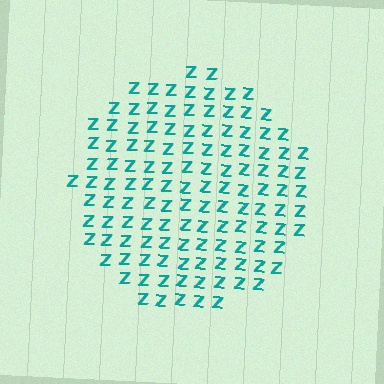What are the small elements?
The small elements are letter Z's.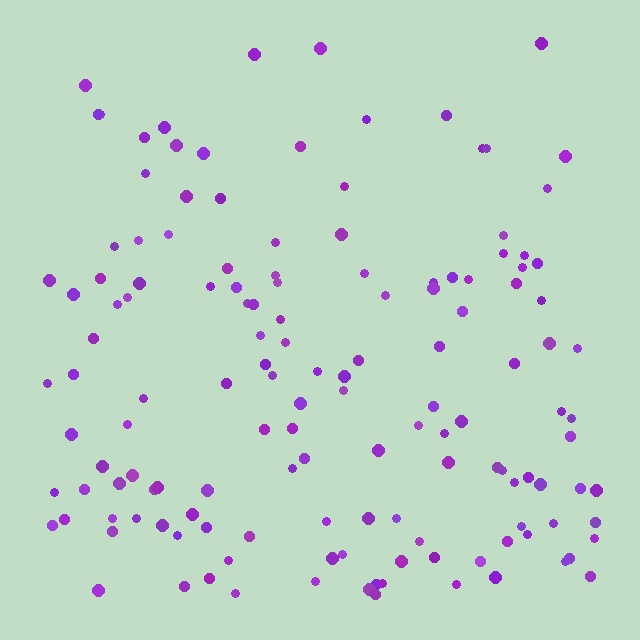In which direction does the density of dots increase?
From top to bottom, with the bottom side densest.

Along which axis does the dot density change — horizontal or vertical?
Vertical.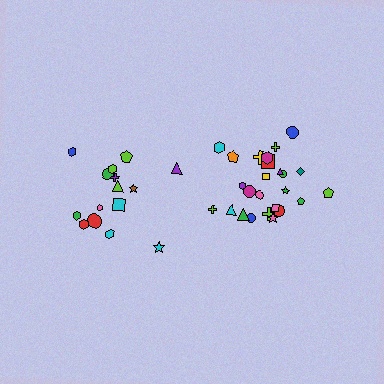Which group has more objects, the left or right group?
The right group.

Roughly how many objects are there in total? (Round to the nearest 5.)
Roughly 40 objects in total.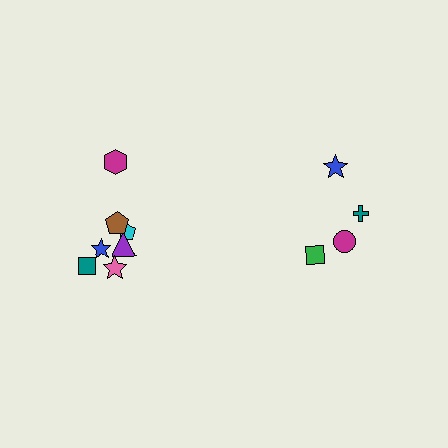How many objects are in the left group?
There are 7 objects.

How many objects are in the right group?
There are 4 objects.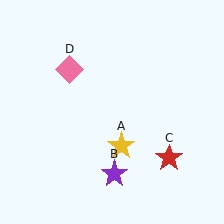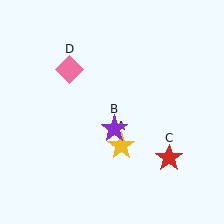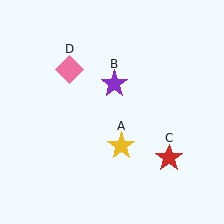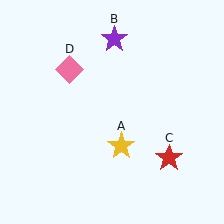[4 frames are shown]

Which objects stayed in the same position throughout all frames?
Yellow star (object A) and red star (object C) and pink diamond (object D) remained stationary.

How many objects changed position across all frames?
1 object changed position: purple star (object B).